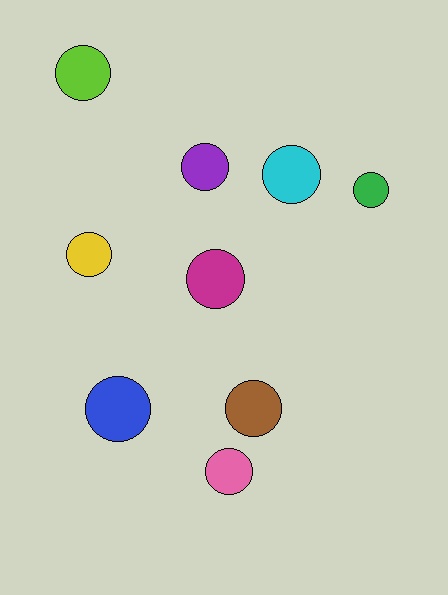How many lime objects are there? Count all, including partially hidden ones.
There is 1 lime object.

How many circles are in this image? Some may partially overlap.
There are 9 circles.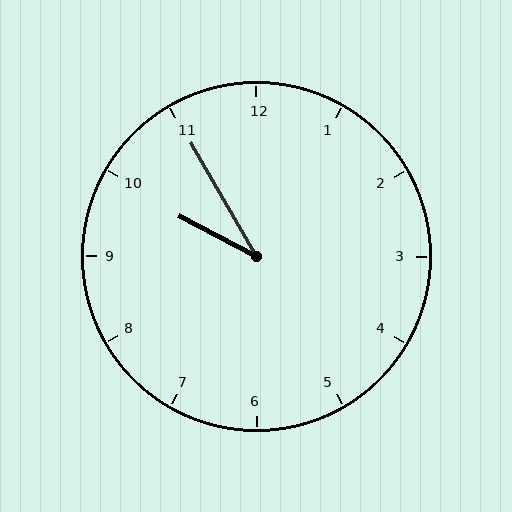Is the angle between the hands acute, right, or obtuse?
It is acute.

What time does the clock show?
9:55.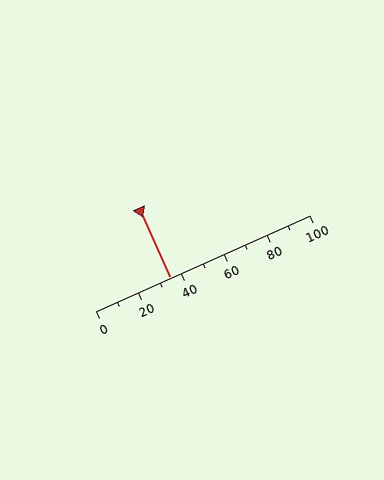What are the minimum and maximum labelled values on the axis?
The axis runs from 0 to 100.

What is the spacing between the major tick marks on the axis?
The major ticks are spaced 20 apart.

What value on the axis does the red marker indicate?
The marker indicates approximately 35.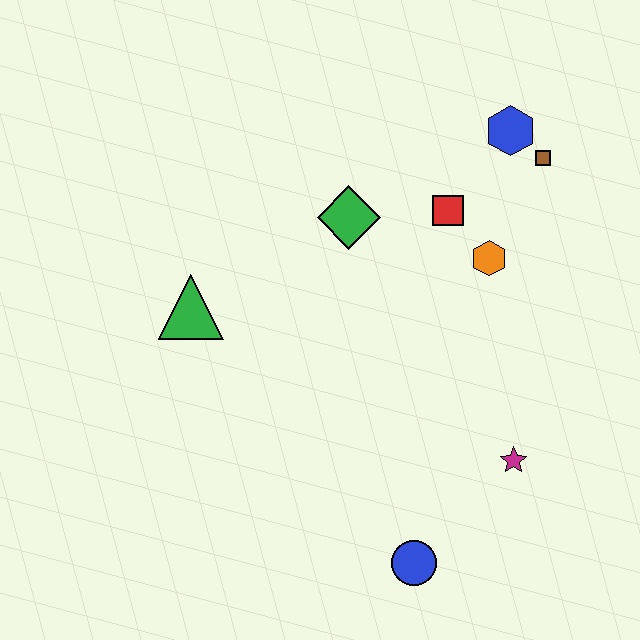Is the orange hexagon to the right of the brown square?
No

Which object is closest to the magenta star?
The blue circle is closest to the magenta star.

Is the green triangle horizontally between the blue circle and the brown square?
No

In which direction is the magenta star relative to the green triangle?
The magenta star is to the right of the green triangle.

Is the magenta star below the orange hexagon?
Yes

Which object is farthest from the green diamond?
The blue circle is farthest from the green diamond.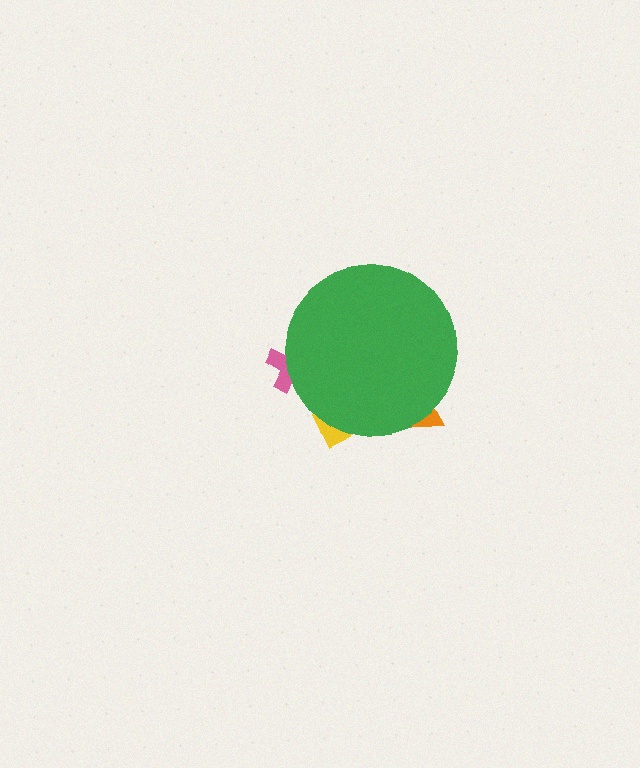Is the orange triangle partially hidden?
Yes, the orange triangle is partially hidden behind the green circle.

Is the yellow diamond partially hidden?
Yes, the yellow diamond is partially hidden behind the green circle.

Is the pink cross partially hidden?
Yes, the pink cross is partially hidden behind the green circle.